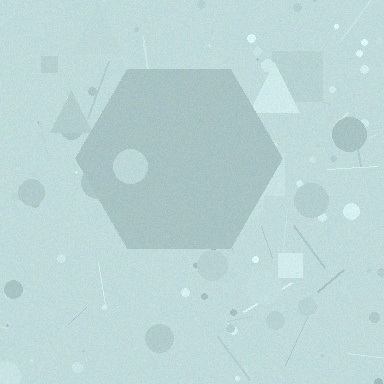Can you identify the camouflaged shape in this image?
The camouflaged shape is a hexagon.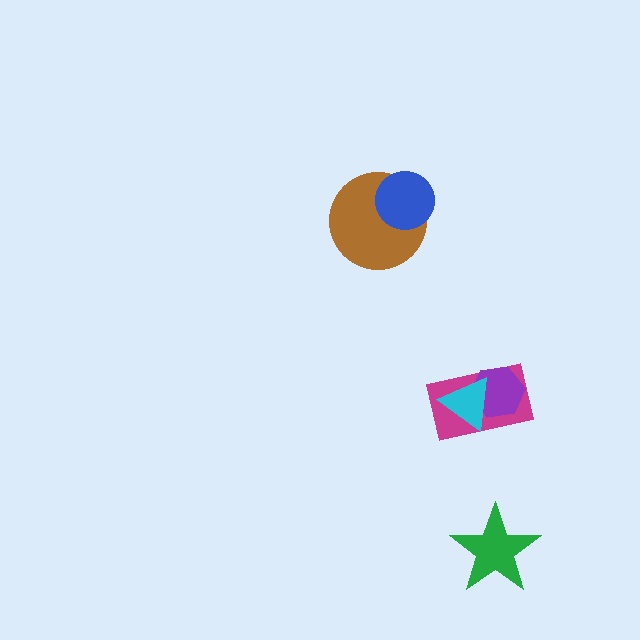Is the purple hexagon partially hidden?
Yes, it is partially covered by another shape.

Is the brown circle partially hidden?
Yes, it is partially covered by another shape.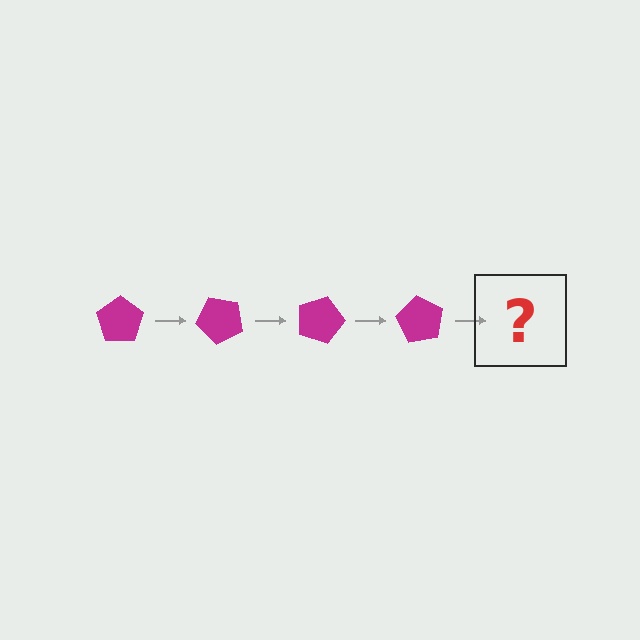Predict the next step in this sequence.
The next step is a magenta pentagon rotated 180 degrees.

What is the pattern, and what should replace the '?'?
The pattern is that the pentagon rotates 45 degrees each step. The '?' should be a magenta pentagon rotated 180 degrees.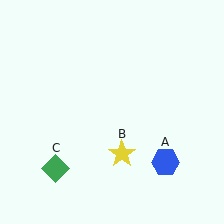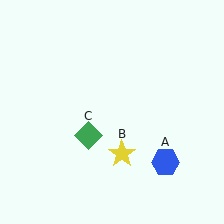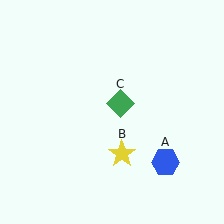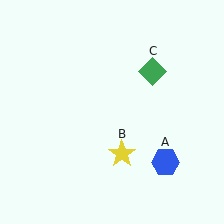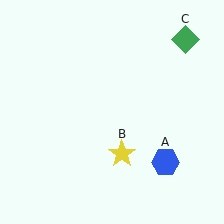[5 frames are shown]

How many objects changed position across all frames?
1 object changed position: green diamond (object C).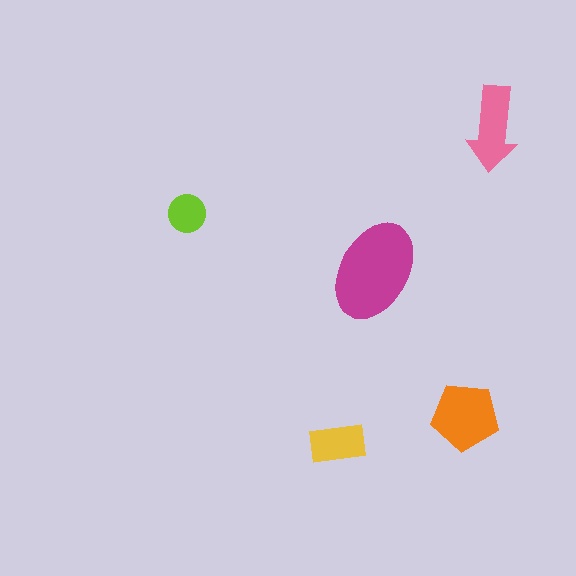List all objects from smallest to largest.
The lime circle, the yellow rectangle, the pink arrow, the orange pentagon, the magenta ellipse.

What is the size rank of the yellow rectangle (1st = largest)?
4th.